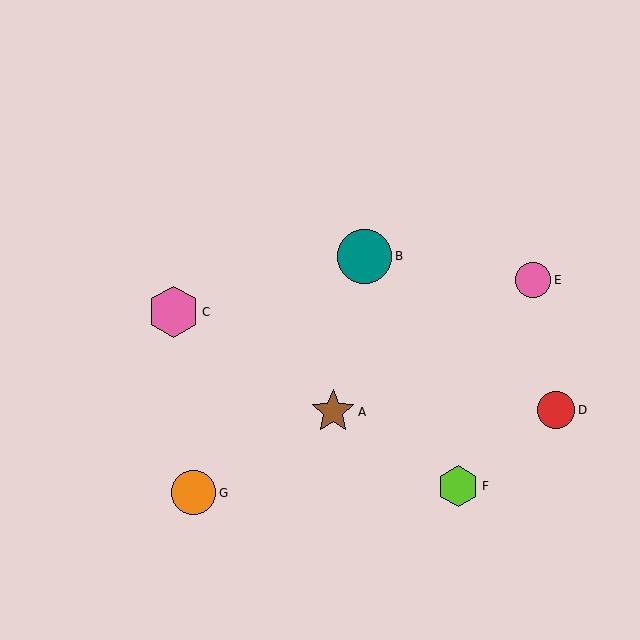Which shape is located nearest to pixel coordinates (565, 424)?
The red circle (labeled D) at (556, 410) is nearest to that location.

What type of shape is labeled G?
Shape G is an orange circle.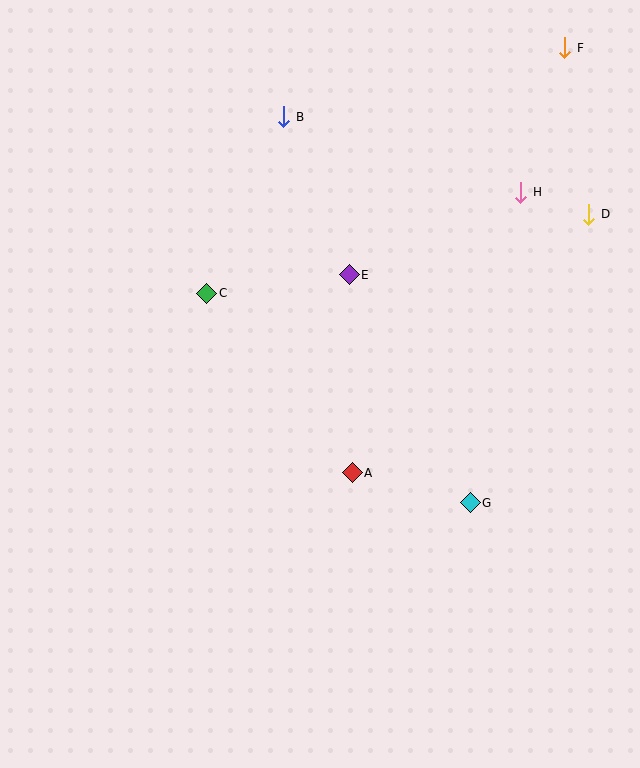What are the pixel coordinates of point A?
Point A is at (352, 473).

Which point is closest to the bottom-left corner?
Point A is closest to the bottom-left corner.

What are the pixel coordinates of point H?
Point H is at (521, 192).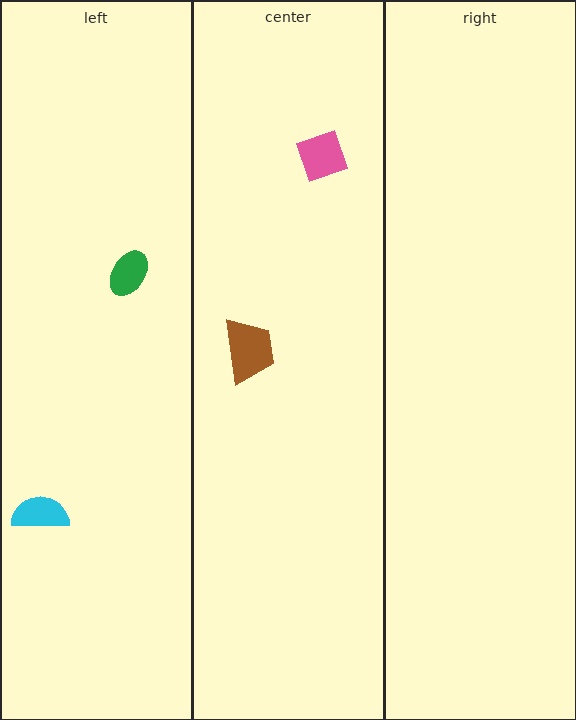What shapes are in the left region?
The green ellipse, the cyan semicircle.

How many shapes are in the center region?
2.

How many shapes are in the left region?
2.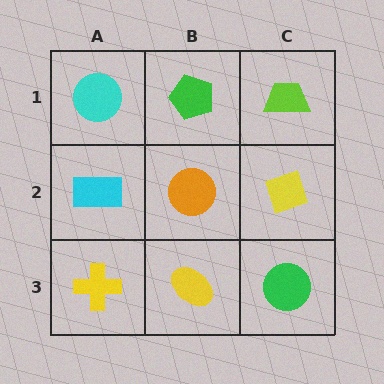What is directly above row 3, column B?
An orange circle.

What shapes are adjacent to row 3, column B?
An orange circle (row 2, column B), a yellow cross (row 3, column A), a green circle (row 3, column C).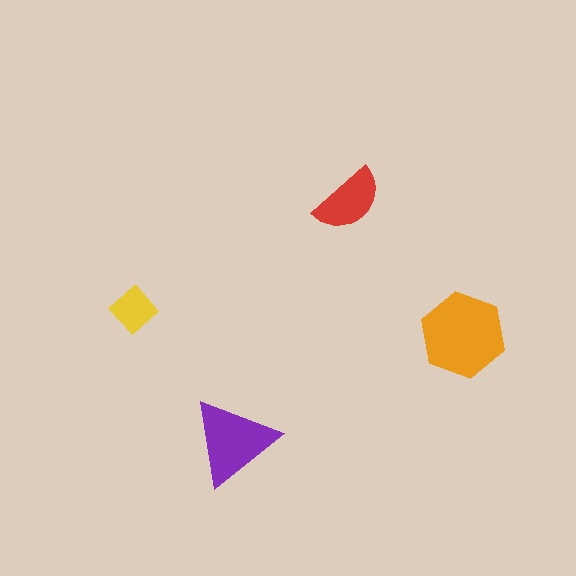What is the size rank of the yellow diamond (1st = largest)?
4th.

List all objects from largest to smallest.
The orange hexagon, the purple triangle, the red semicircle, the yellow diamond.